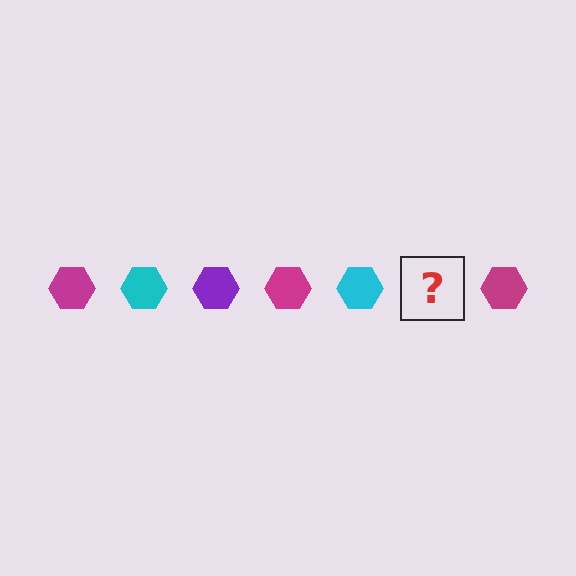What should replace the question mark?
The question mark should be replaced with a purple hexagon.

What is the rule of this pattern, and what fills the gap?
The rule is that the pattern cycles through magenta, cyan, purple hexagons. The gap should be filled with a purple hexagon.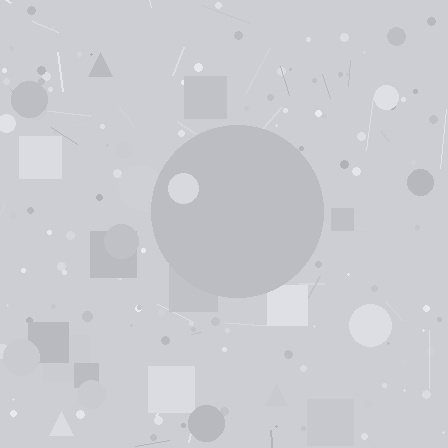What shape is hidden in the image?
A circle is hidden in the image.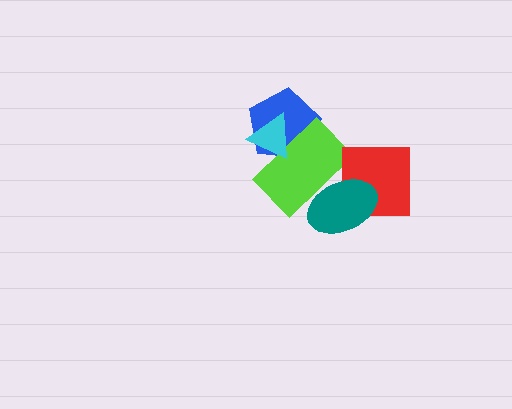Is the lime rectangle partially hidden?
Yes, it is partially covered by another shape.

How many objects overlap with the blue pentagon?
2 objects overlap with the blue pentagon.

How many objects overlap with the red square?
1 object overlaps with the red square.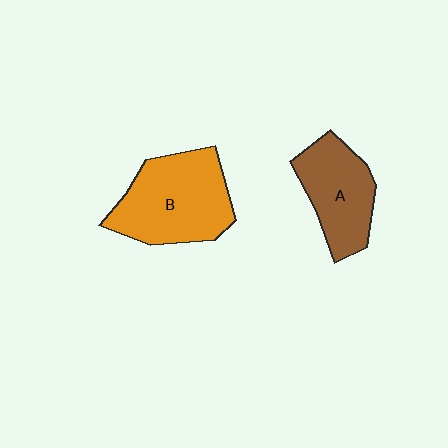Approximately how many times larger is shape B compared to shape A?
Approximately 1.4 times.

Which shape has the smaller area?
Shape A (brown).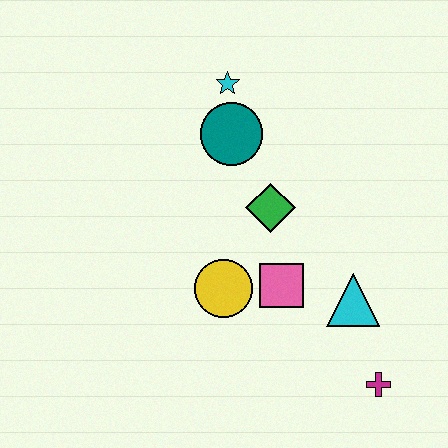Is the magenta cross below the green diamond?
Yes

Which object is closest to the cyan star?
The teal circle is closest to the cyan star.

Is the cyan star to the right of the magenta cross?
No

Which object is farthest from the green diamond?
The magenta cross is farthest from the green diamond.